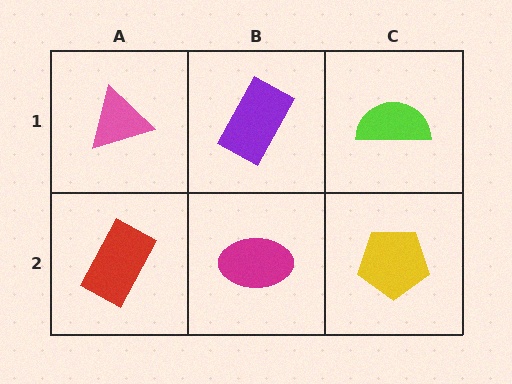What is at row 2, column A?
A red rectangle.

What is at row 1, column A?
A pink triangle.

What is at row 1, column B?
A purple rectangle.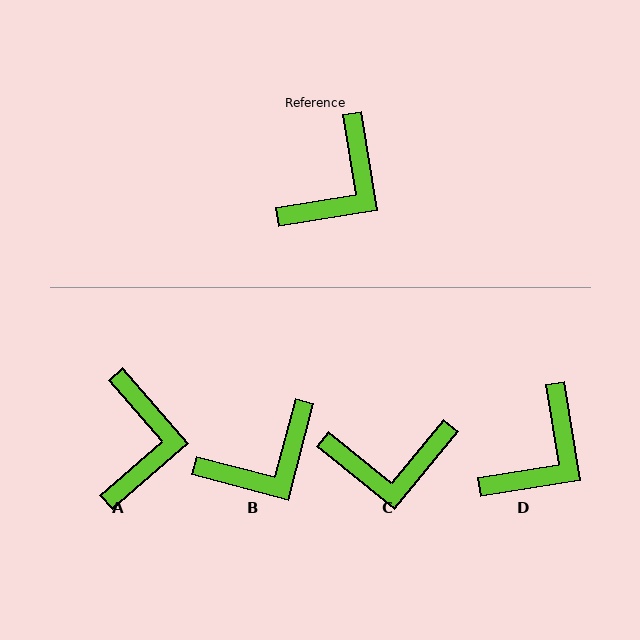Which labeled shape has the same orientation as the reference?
D.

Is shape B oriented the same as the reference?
No, it is off by about 24 degrees.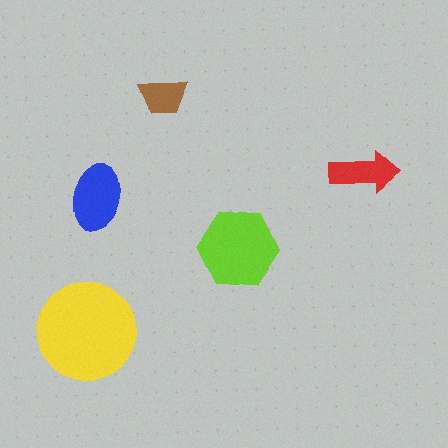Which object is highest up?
The brown trapezoid is topmost.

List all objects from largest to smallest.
The yellow circle, the lime hexagon, the blue ellipse, the red arrow, the brown trapezoid.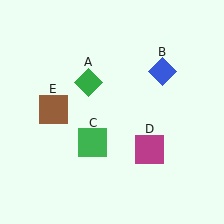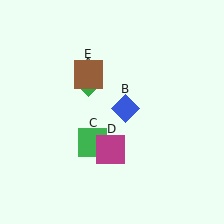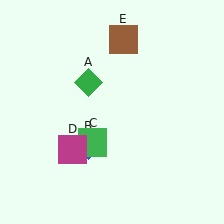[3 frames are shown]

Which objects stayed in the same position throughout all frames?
Green diamond (object A) and green square (object C) remained stationary.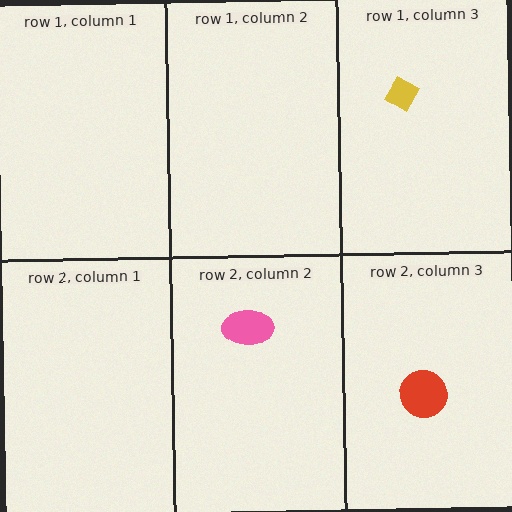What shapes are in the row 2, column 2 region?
The pink ellipse.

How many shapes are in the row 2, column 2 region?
1.